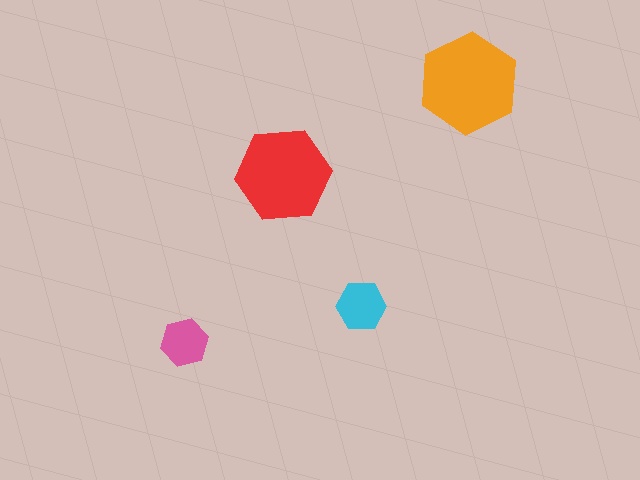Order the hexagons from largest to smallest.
the orange one, the red one, the cyan one, the pink one.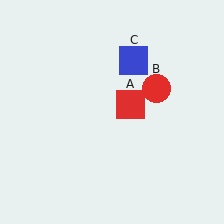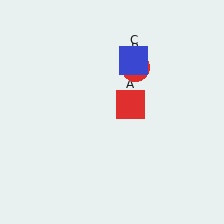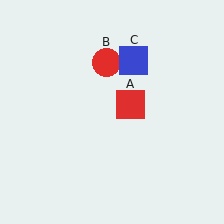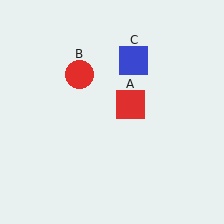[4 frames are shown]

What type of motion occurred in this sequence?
The red circle (object B) rotated counterclockwise around the center of the scene.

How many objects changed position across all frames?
1 object changed position: red circle (object B).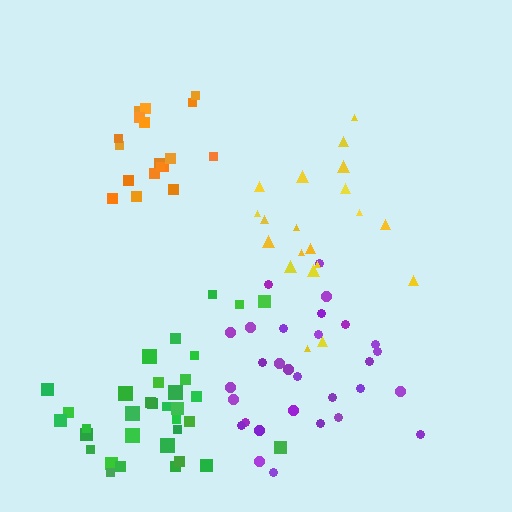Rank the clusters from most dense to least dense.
orange, purple, green, yellow.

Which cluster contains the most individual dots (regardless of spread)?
Green (34).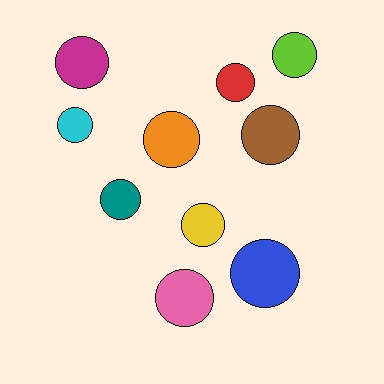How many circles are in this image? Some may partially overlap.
There are 10 circles.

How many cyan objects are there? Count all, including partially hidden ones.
There is 1 cyan object.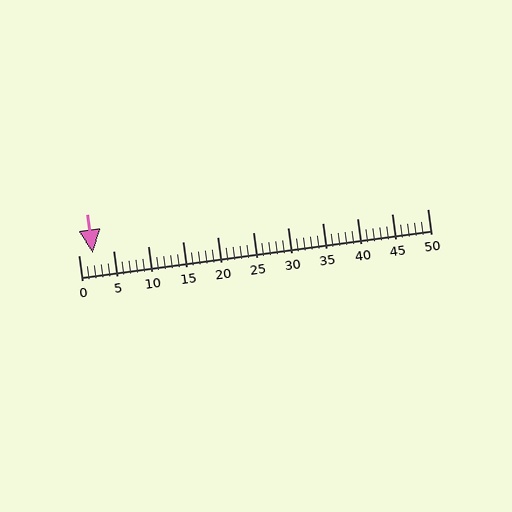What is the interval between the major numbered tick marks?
The major tick marks are spaced 5 units apart.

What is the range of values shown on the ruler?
The ruler shows values from 0 to 50.